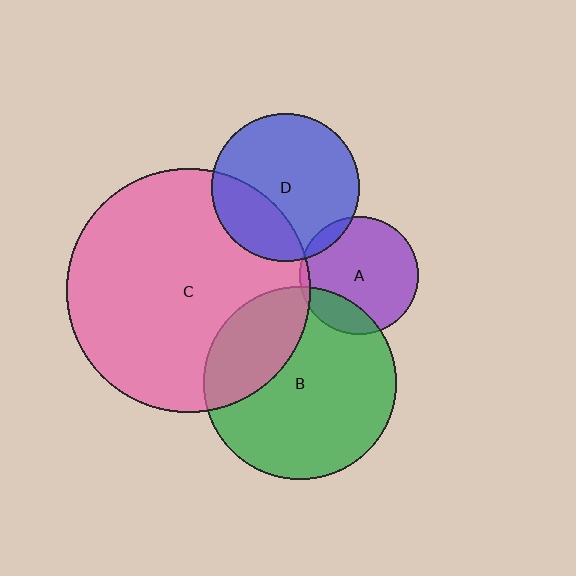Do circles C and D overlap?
Yes.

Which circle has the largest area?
Circle C (pink).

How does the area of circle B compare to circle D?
Approximately 1.7 times.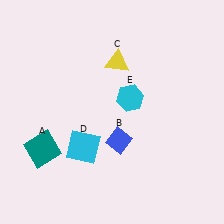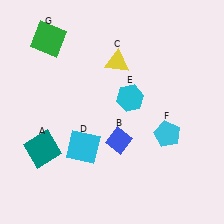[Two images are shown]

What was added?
A cyan pentagon (F), a green square (G) were added in Image 2.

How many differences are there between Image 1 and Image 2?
There are 2 differences between the two images.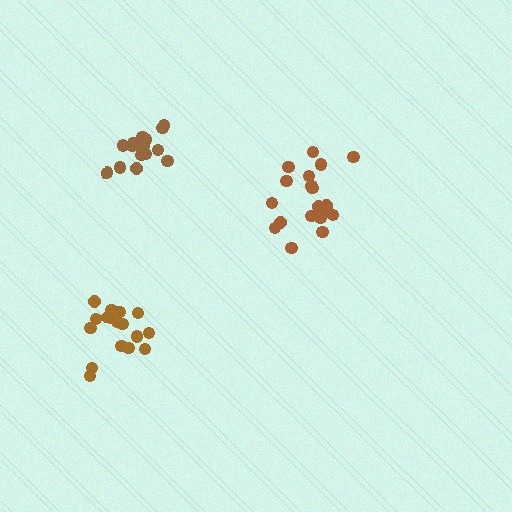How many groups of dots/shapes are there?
There are 3 groups.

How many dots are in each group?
Group 1: 20 dots, Group 2: 16 dots, Group 3: 17 dots (53 total).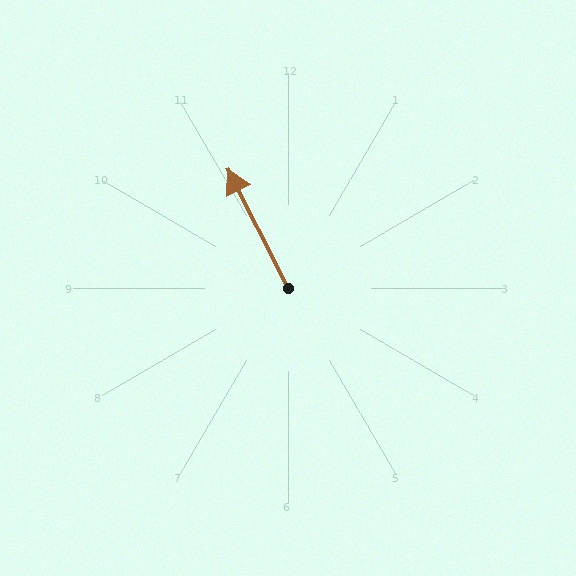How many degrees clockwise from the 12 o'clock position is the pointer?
Approximately 333 degrees.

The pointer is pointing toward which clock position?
Roughly 11 o'clock.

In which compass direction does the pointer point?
Northwest.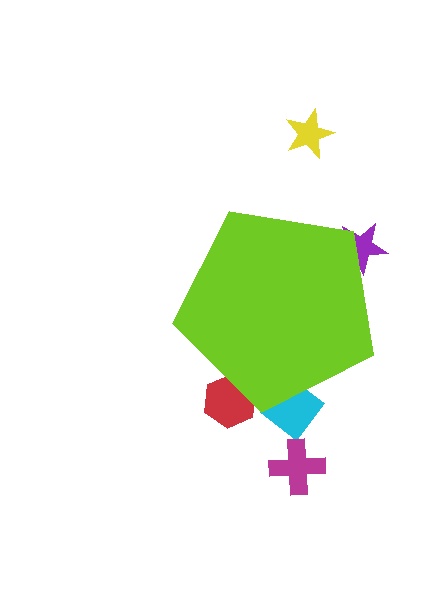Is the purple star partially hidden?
Yes, the purple star is partially hidden behind the lime pentagon.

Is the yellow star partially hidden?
No, the yellow star is fully visible.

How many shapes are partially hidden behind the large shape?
3 shapes are partially hidden.